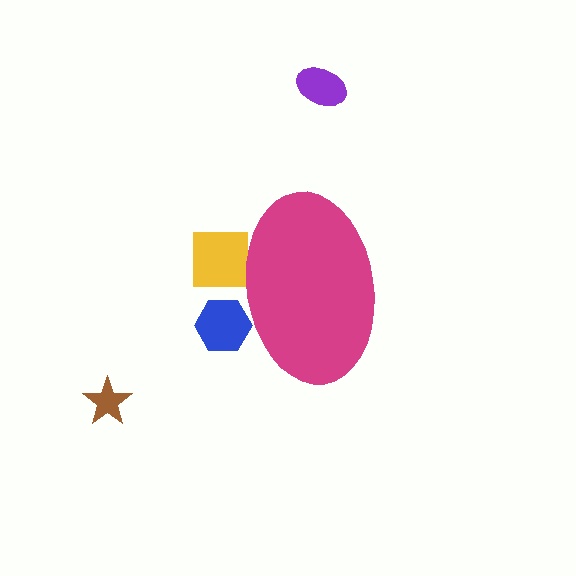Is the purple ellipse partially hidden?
No, the purple ellipse is fully visible.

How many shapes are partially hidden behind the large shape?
2 shapes are partially hidden.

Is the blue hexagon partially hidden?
Yes, the blue hexagon is partially hidden behind the magenta ellipse.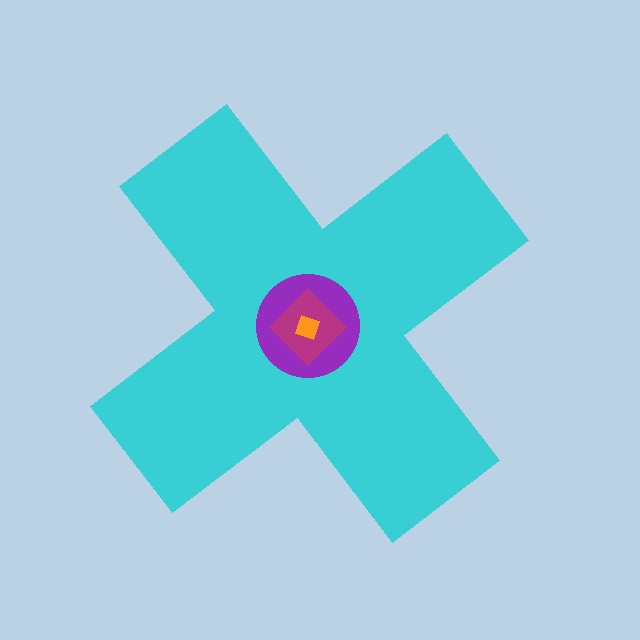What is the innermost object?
The orange square.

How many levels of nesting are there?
4.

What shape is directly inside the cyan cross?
The purple circle.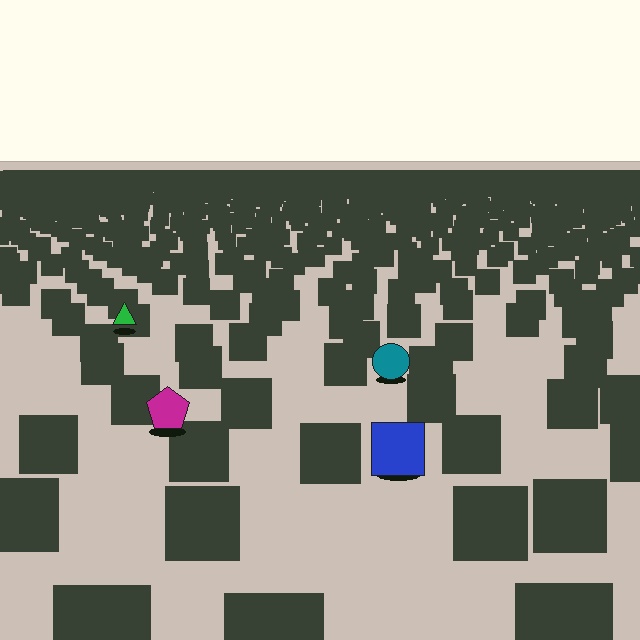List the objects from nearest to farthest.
From nearest to farthest: the blue square, the magenta pentagon, the teal circle, the green triangle.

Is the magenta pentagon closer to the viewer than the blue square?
No. The blue square is closer — you can tell from the texture gradient: the ground texture is coarser near it.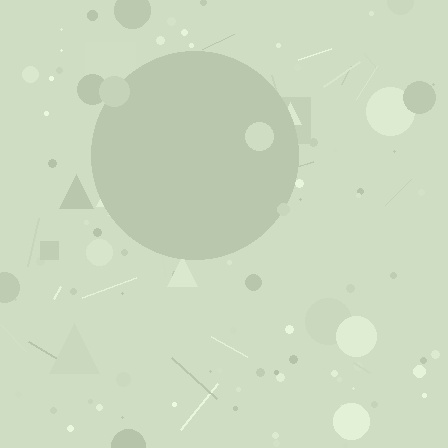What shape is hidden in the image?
A circle is hidden in the image.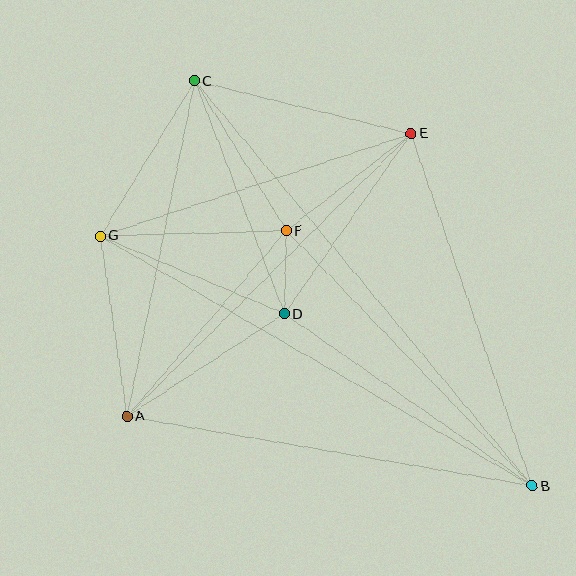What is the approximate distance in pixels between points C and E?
The distance between C and E is approximately 223 pixels.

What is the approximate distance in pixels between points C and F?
The distance between C and F is approximately 175 pixels.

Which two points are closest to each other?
Points D and F are closest to each other.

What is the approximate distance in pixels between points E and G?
The distance between E and G is approximately 327 pixels.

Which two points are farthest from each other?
Points B and C are farthest from each other.